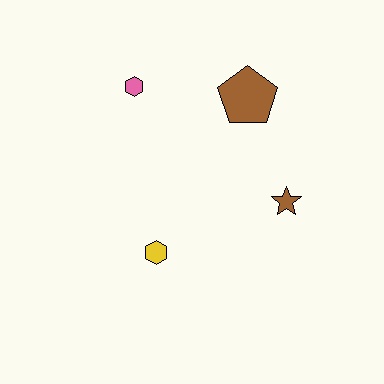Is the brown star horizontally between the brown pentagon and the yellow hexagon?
No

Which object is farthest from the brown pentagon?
The yellow hexagon is farthest from the brown pentagon.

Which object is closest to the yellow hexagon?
The brown star is closest to the yellow hexagon.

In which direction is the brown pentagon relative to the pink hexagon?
The brown pentagon is to the right of the pink hexagon.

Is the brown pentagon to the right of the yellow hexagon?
Yes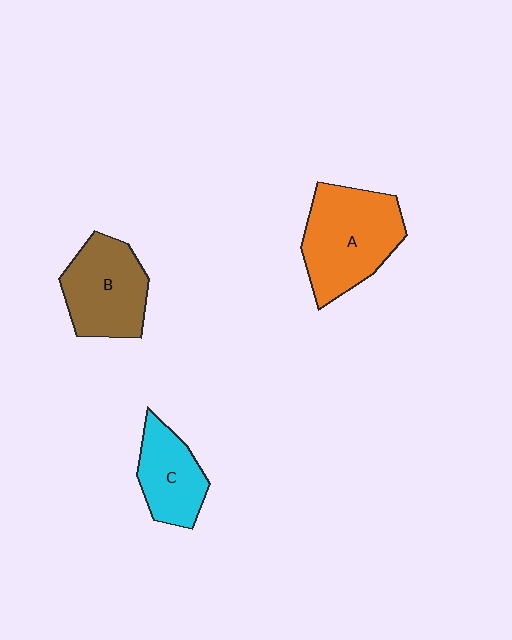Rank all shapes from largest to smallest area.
From largest to smallest: A (orange), B (brown), C (cyan).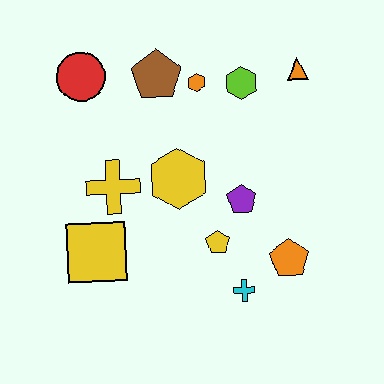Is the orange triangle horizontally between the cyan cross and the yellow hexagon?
No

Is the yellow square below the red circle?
Yes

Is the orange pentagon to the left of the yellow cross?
No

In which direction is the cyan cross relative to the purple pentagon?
The cyan cross is below the purple pentagon.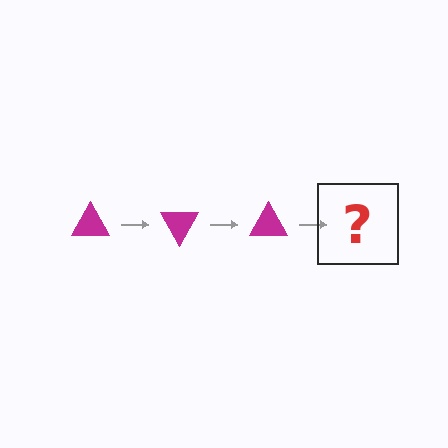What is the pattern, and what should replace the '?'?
The pattern is that the triangle rotates 60 degrees each step. The '?' should be a magenta triangle rotated 180 degrees.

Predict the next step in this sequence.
The next step is a magenta triangle rotated 180 degrees.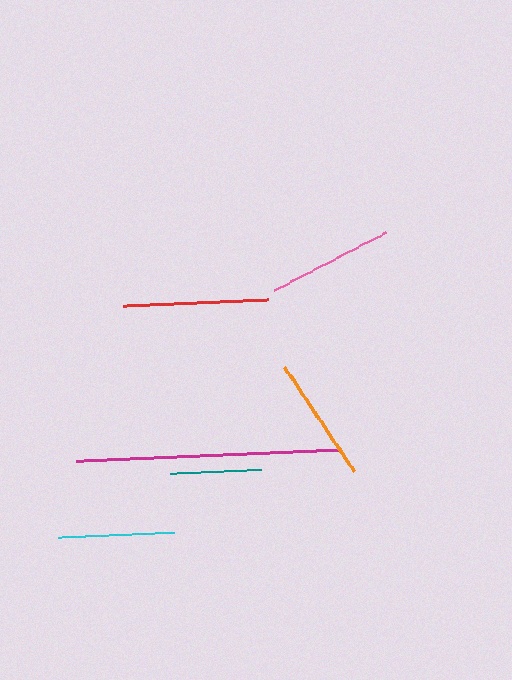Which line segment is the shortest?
The teal line is the shortest at approximately 92 pixels.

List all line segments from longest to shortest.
From longest to shortest: magenta, red, pink, orange, cyan, teal.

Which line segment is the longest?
The magenta line is the longest at approximately 263 pixels.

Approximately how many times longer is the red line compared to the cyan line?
The red line is approximately 1.2 times the length of the cyan line.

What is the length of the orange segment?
The orange segment is approximately 125 pixels long.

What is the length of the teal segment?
The teal segment is approximately 92 pixels long.